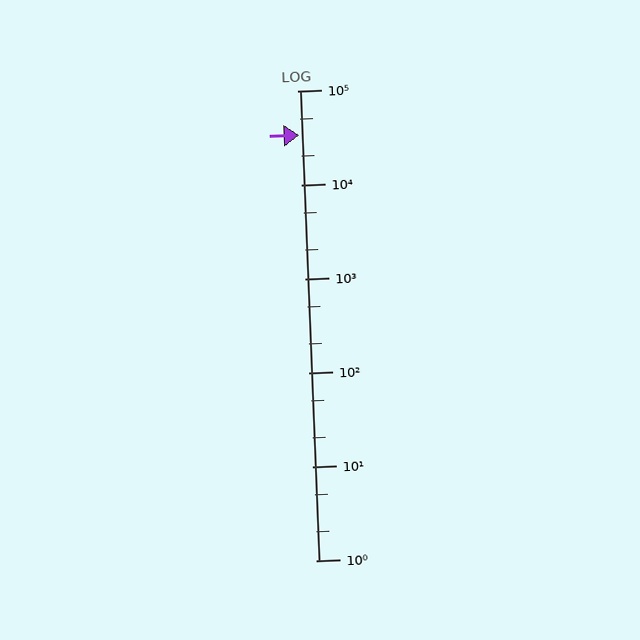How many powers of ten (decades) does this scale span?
The scale spans 5 decades, from 1 to 100000.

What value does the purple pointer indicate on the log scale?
The pointer indicates approximately 34000.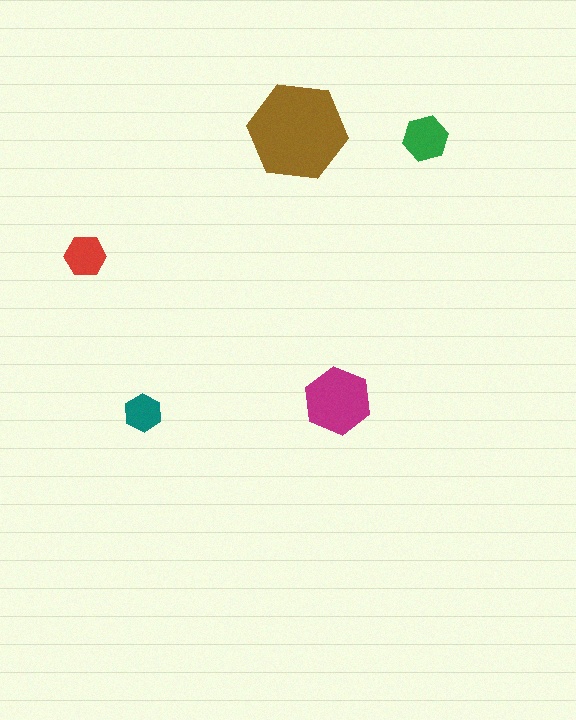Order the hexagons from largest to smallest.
the brown one, the magenta one, the green one, the red one, the teal one.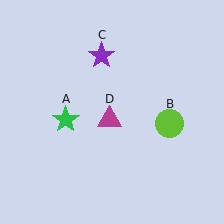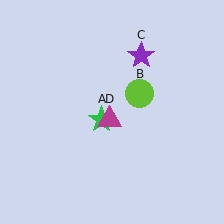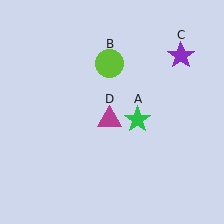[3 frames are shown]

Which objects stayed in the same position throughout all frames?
Magenta triangle (object D) remained stationary.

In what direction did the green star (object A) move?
The green star (object A) moved right.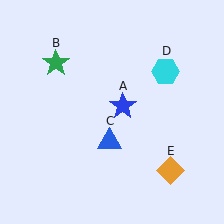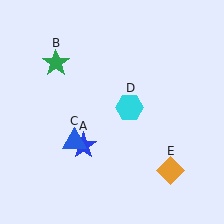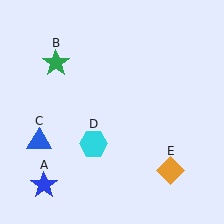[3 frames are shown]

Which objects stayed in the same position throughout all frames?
Green star (object B) and orange diamond (object E) remained stationary.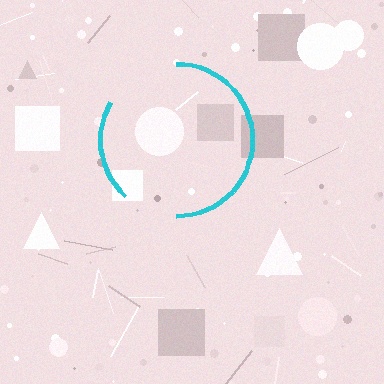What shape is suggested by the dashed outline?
The dashed outline suggests a circle.